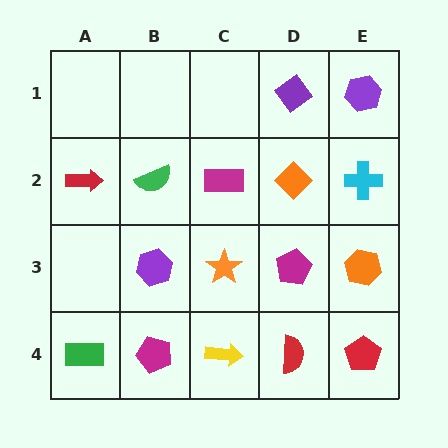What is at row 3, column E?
An orange hexagon.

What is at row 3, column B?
A purple hexagon.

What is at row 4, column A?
A green rectangle.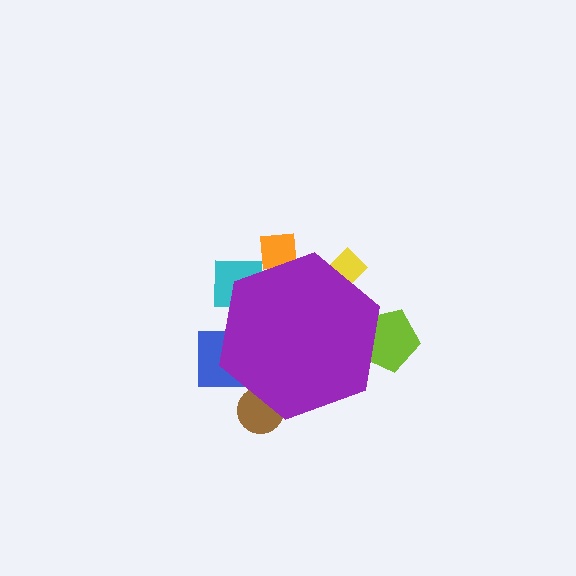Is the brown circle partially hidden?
Yes, the brown circle is partially hidden behind the purple hexagon.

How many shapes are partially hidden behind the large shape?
6 shapes are partially hidden.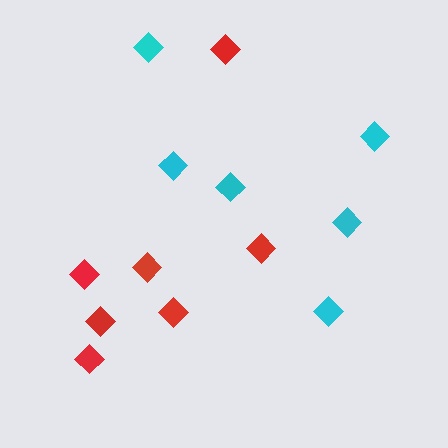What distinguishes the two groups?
There are 2 groups: one group of red diamonds (7) and one group of cyan diamonds (6).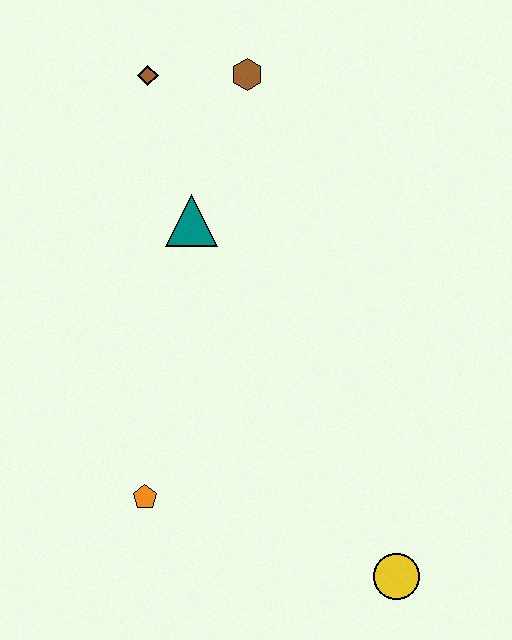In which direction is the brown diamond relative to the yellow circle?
The brown diamond is above the yellow circle.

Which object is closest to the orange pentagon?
The yellow circle is closest to the orange pentagon.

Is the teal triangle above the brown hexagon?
No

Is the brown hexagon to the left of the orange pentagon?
No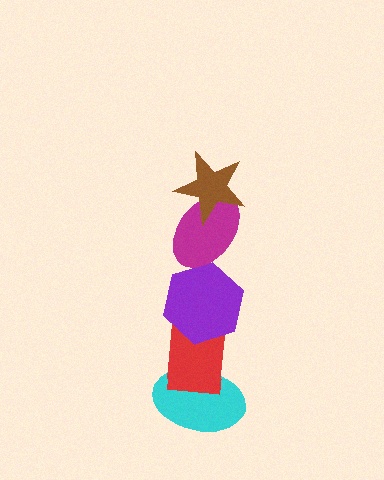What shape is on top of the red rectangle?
The purple hexagon is on top of the red rectangle.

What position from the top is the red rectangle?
The red rectangle is 4th from the top.